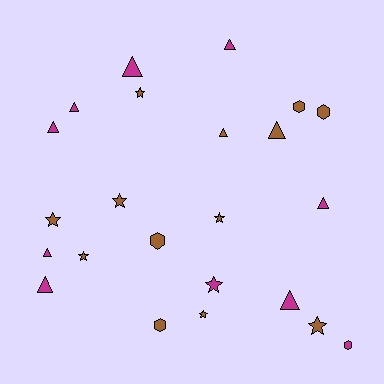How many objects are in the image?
There are 23 objects.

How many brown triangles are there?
There are 2 brown triangles.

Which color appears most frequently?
Brown, with 13 objects.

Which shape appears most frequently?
Triangle, with 10 objects.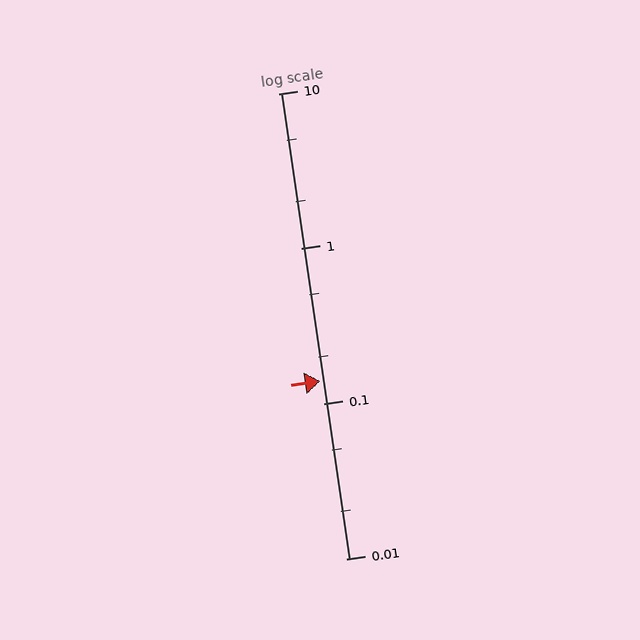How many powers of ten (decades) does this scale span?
The scale spans 3 decades, from 0.01 to 10.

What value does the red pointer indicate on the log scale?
The pointer indicates approximately 0.14.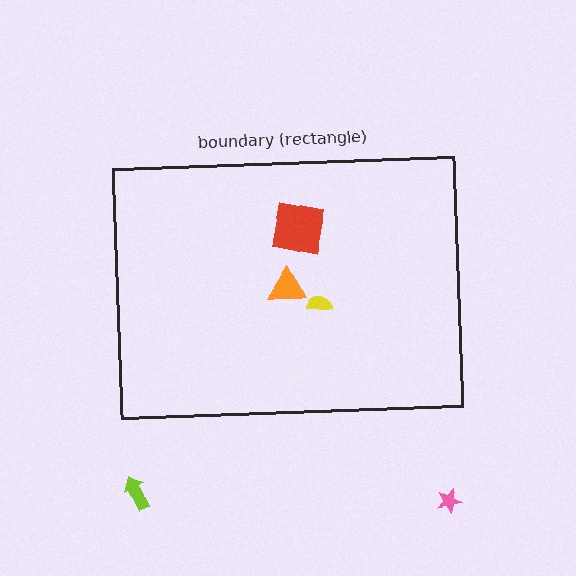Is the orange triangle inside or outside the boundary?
Inside.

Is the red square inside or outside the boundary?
Inside.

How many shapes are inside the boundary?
3 inside, 2 outside.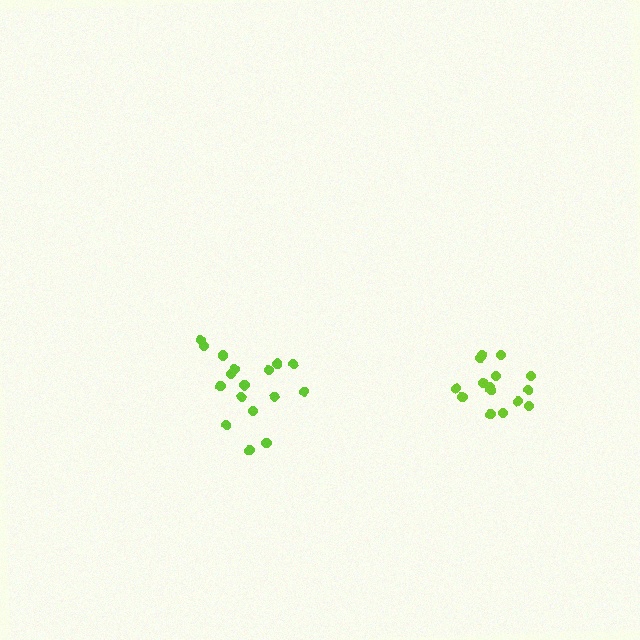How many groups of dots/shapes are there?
There are 2 groups.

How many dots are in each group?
Group 1: 15 dots, Group 2: 18 dots (33 total).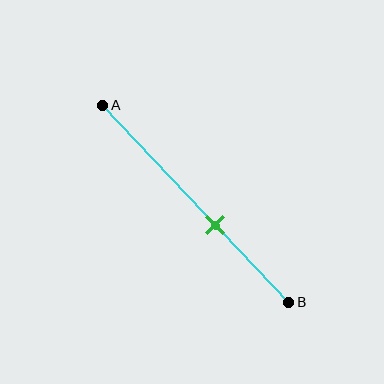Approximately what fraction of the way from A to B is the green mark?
The green mark is approximately 60% of the way from A to B.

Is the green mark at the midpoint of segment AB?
No, the mark is at about 60% from A, not at the 50% midpoint.